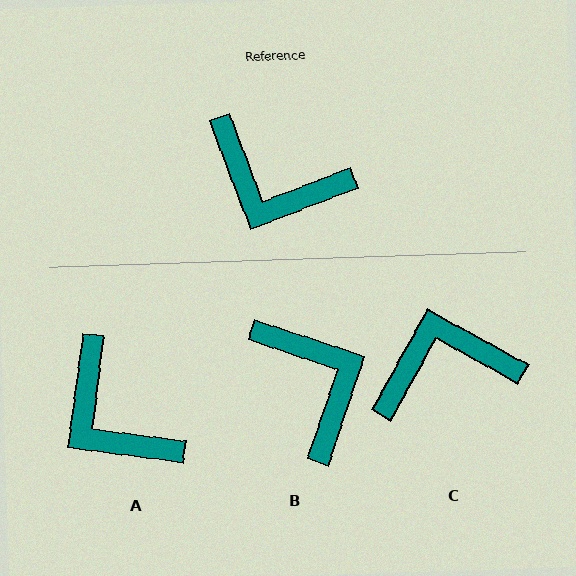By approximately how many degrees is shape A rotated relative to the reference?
Approximately 28 degrees clockwise.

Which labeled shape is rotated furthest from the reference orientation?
B, about 141 degrees away.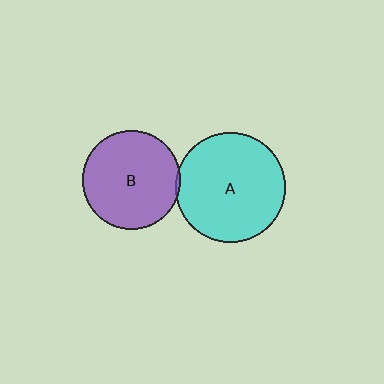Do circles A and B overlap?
Yes.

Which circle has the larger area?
Circle A (cyan).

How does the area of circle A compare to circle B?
Approximately 1.2 times.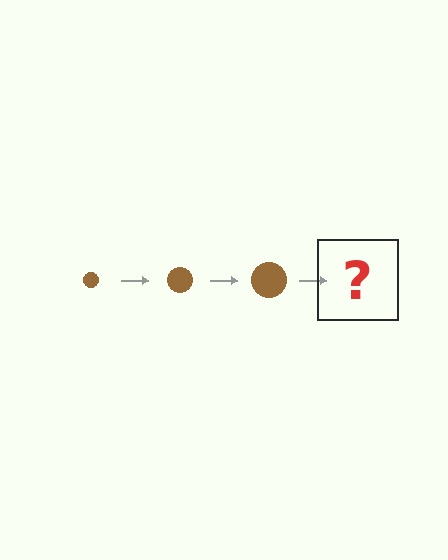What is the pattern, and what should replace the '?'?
The pattern is that the circle gets progressively larger each step. The '?' should be a brown circle, larger than the previous one.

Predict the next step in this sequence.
The next step is a brown circle, larger than the previous one.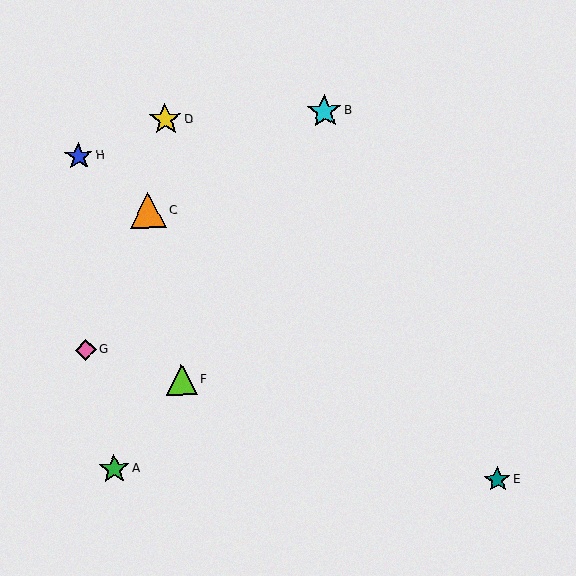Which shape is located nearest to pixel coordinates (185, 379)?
The lime triangle (labeled F) at (182, 380) is nearest to that location.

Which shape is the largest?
The orange triangle (labeled C) is the largest.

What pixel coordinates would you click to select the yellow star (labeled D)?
Click at (165, 120) to select the yellow star D.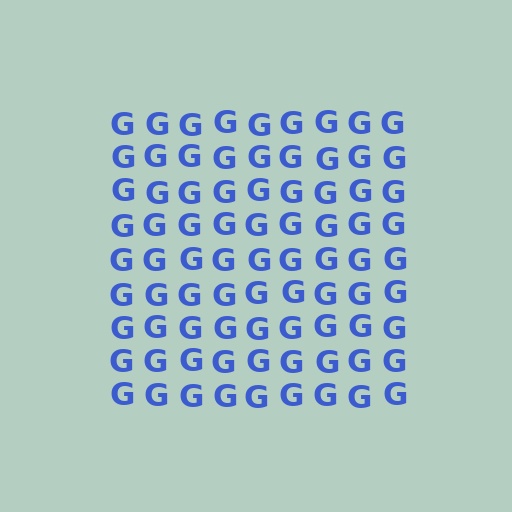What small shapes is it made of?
It is made of small letter G's.